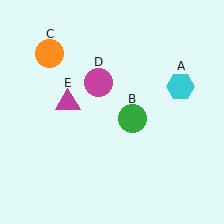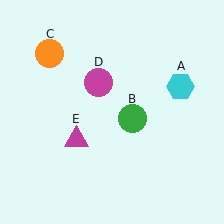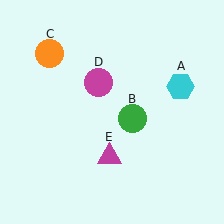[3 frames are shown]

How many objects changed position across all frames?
1 object changed position: magenta triangle (object E).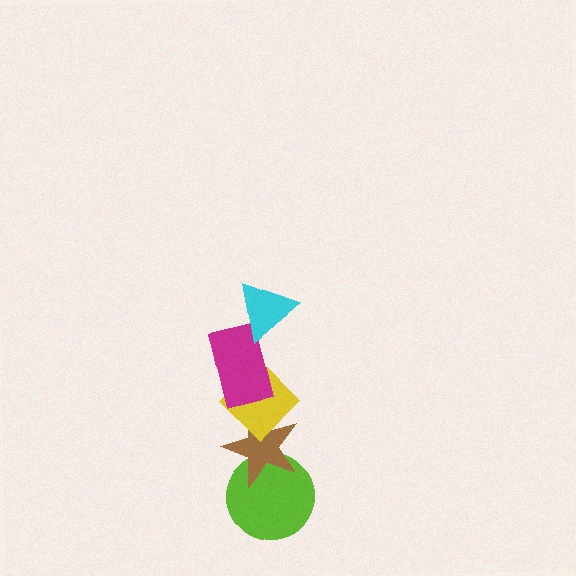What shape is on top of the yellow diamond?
The magenta rectangle is on top of the yellow diamond.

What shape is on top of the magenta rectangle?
The cyan triangle is on top of the magenta rectangle.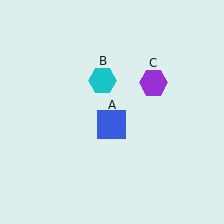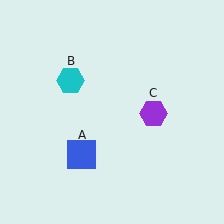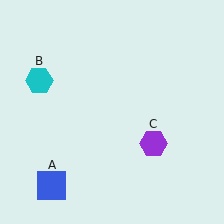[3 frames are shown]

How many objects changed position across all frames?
3 objects changed position: blue square (object A), cyan hexagon (object B), purple hexagon (object C).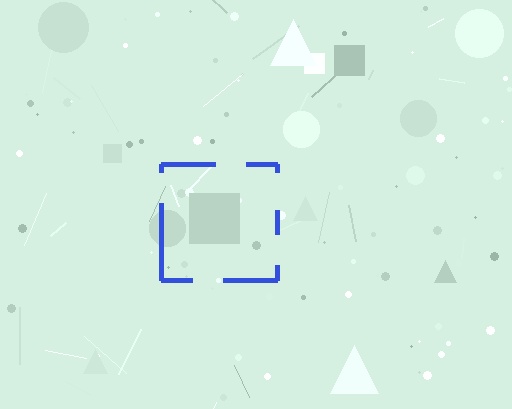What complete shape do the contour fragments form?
The contour fragments form a square.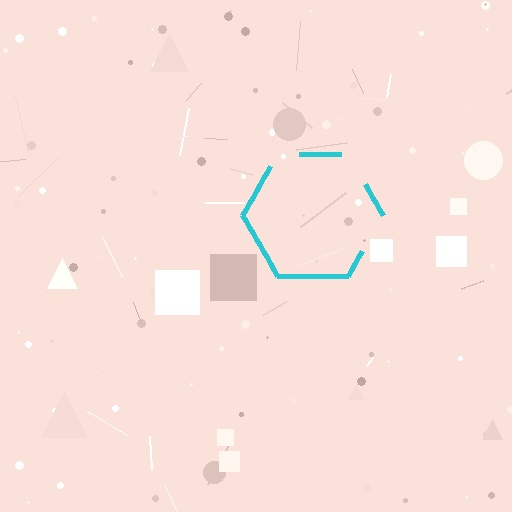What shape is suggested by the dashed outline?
The dashed outline suggests a hexagon.